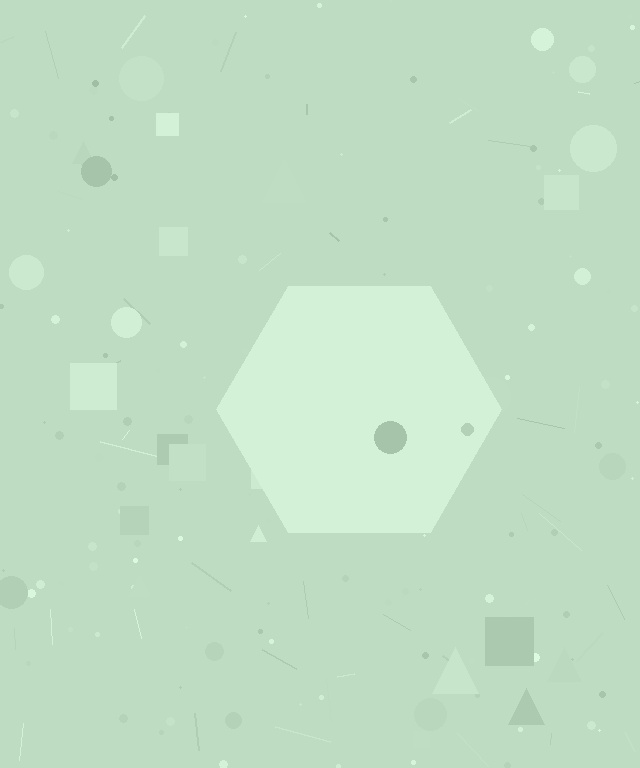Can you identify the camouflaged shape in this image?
The camouflaged shape is a hexagon.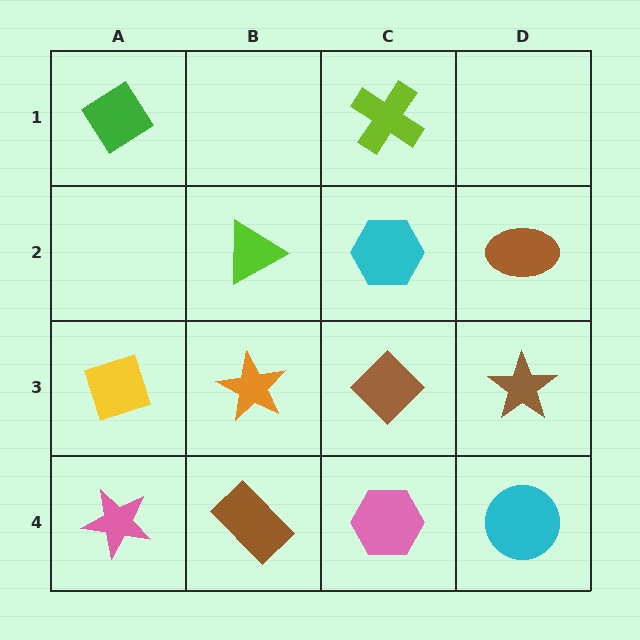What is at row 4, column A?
A pink star.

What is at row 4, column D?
A cyan circle.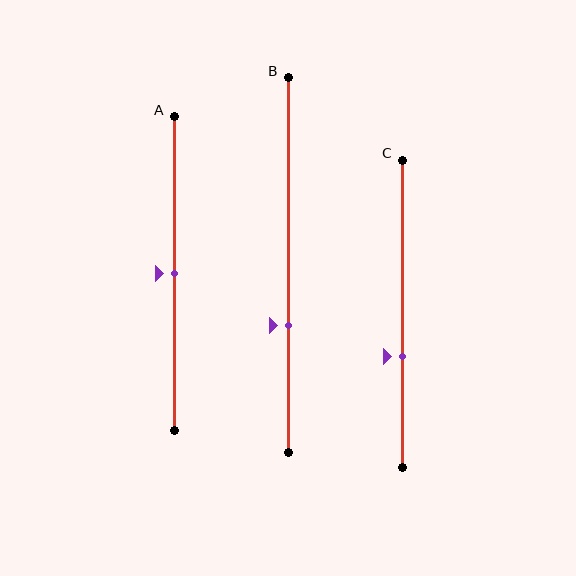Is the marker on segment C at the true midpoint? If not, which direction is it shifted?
No, the marker on segment C is shifted downward by about 14% of the segment length.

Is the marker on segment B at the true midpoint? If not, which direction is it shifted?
No, the marker on segment B is shifted downward by about 16% of the segment length.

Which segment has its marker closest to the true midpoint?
Segment A has its marker closest to the true midpoint.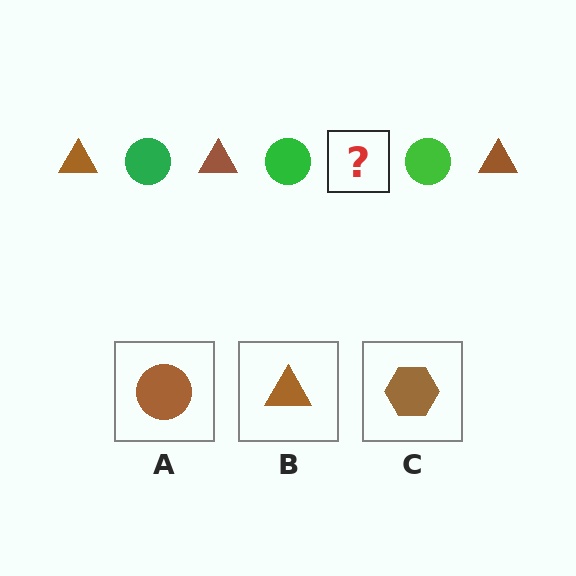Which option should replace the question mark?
Option B.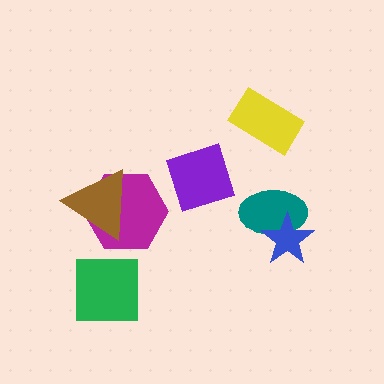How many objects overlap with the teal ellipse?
1 object overlaps with the teal ellipse.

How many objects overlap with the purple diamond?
0 objects overlap with the purple diamond.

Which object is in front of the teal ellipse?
The blue star is in front of the teal ellipse.